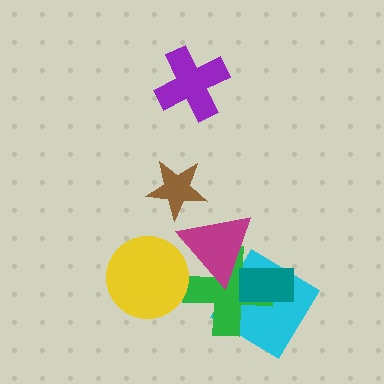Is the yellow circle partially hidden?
Yes, it is partially covered by another shape.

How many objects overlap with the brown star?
0 objects overlap with the brown star.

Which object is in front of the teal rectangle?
The magenta triangle is in front of the teal rectangle.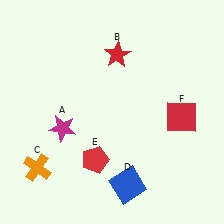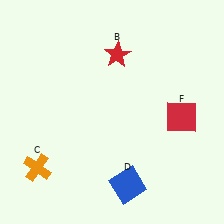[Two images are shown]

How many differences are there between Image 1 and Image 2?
There are 2 differences between the two images.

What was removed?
The red pentagon (E), the magenta star (A) were removed in Image 2.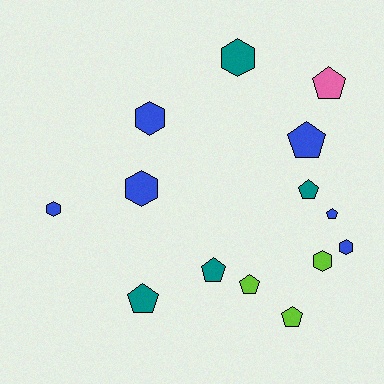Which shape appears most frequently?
Pentagon, with 8 objects.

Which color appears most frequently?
Blue, with 6 objects.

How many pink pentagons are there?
There is 1 pink pentagon.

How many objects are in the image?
There are 14 objects.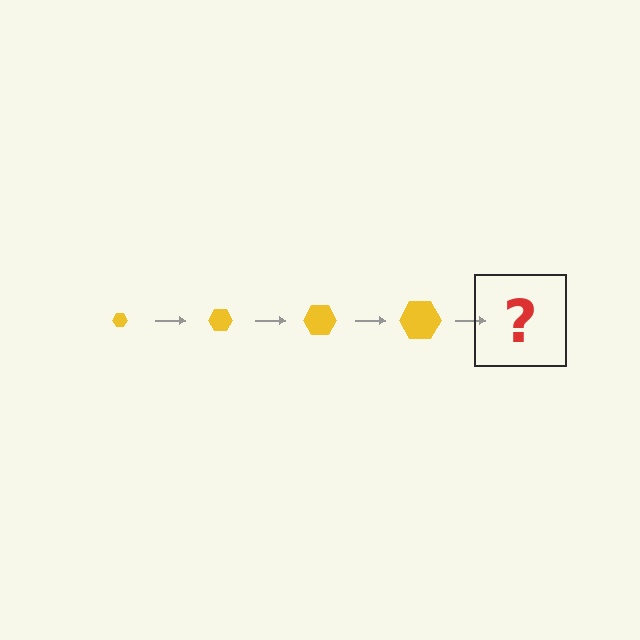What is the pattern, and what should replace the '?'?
The pattern is that the hexagon gets progressively larger each step. The '?' should be a yellow hexagon, larger than the previous one.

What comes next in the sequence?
The next element should be a yellow hexagon, larger than the previous one.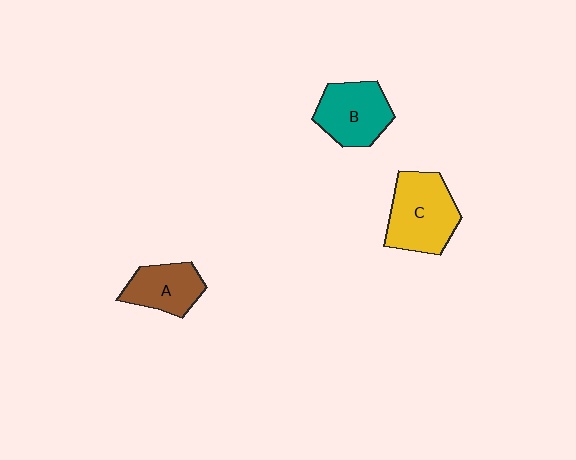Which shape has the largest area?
Shape C (yellow).